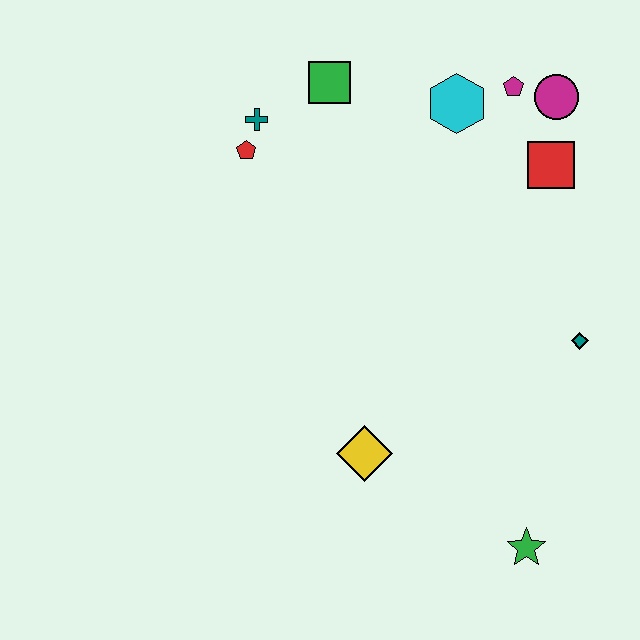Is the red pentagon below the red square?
No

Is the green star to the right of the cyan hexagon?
Yes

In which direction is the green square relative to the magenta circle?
The green square is to the left of the magenta circle.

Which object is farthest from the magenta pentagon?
The green star is farthest from the magenta pentagon.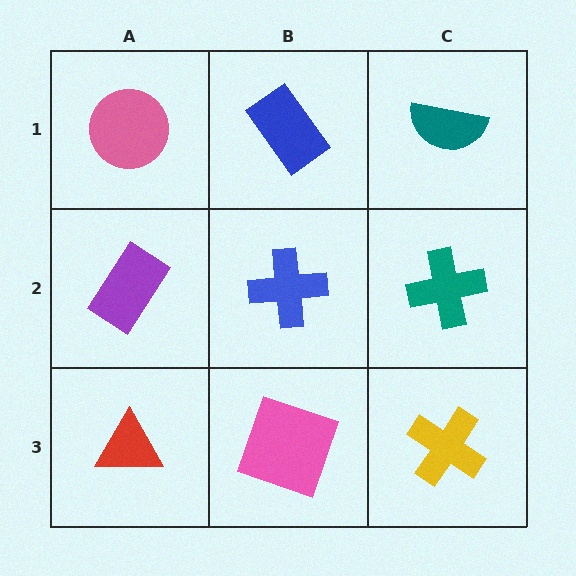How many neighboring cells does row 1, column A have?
2.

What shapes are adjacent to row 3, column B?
A blue cross (row 2, column B), a red triangle (row 3, column A), a yellow cross (row 3, column C).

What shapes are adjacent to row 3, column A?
A purple rectangle (row 2, column A), a pink square (row 3, column B).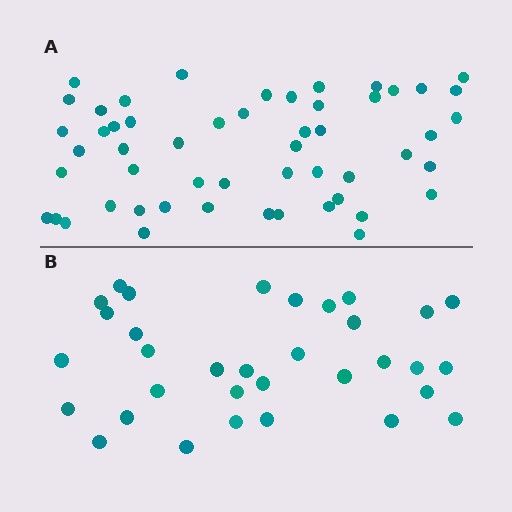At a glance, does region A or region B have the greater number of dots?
Region A (the top region) has more dots.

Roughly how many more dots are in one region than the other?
Region A has approximately 20 more dots than region B.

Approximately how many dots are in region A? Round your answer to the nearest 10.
About 50 dots. (The exact count is 53, which rounds to 50.)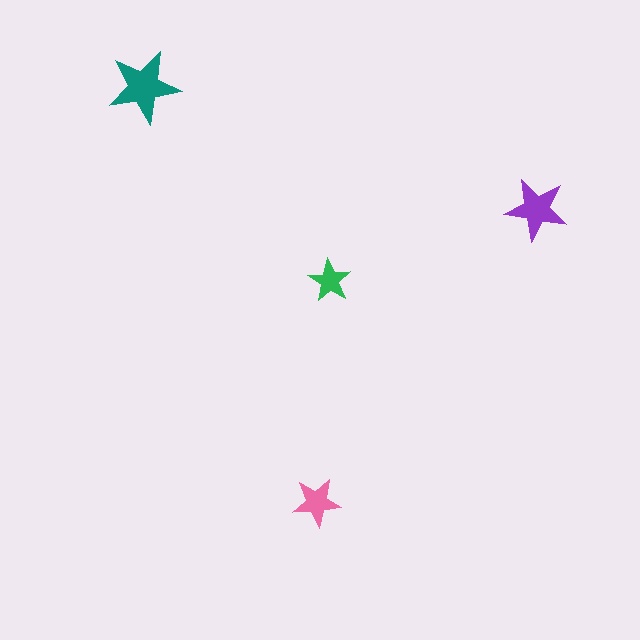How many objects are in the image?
There are 4 objects in the image.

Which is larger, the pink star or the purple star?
The purple one.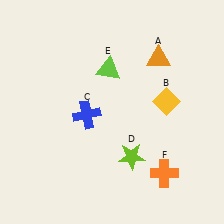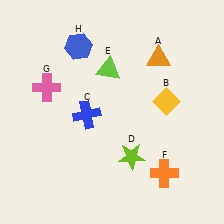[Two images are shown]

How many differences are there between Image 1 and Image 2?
There are 2 differences between the two images.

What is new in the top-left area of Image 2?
A pink cross (G) was added in the top-left area of Image 2.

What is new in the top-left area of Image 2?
A blue hexagon (H) was added in the top-left area of Image 2.